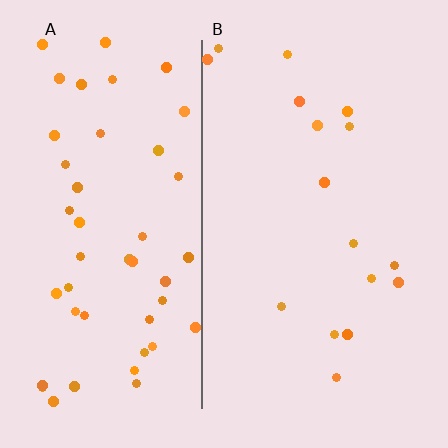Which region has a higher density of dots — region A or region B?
A (the left).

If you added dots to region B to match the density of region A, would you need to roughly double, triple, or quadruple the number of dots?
Approximately triple.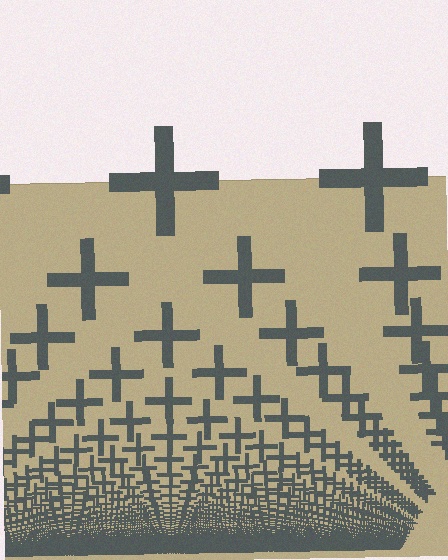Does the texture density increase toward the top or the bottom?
Density increases toward the bottom.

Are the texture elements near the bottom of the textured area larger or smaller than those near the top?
Smaller. The gradient is inverted — elements near the bottom are smaller and denser.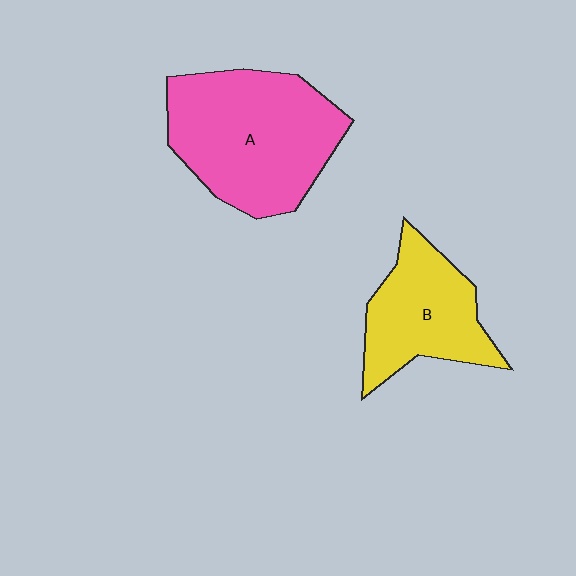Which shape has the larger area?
Shape A (pink).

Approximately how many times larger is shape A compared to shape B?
Approximately 1.5 times.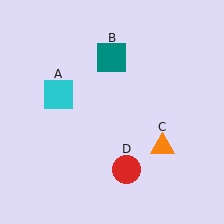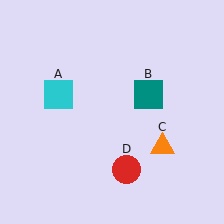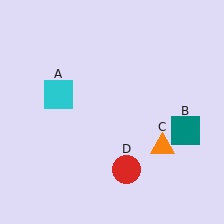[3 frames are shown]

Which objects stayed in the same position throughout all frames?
Cyan square (object A) and orange triangle (object C) and red circle (object D) remained stationary.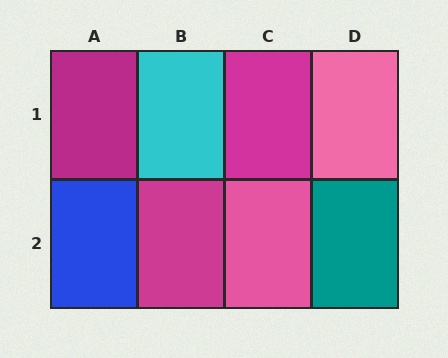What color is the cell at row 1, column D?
Pink.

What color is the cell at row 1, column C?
Magenta.